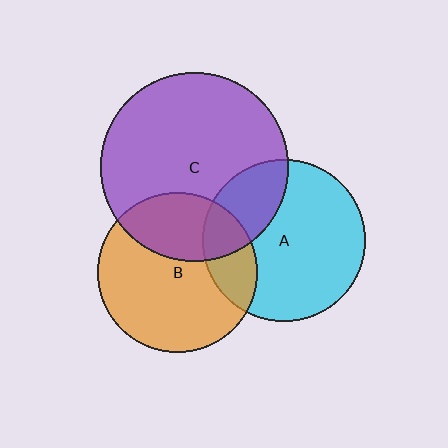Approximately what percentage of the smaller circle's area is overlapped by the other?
Approximately 20%.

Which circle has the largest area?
Circle C (purple).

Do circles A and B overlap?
Yes.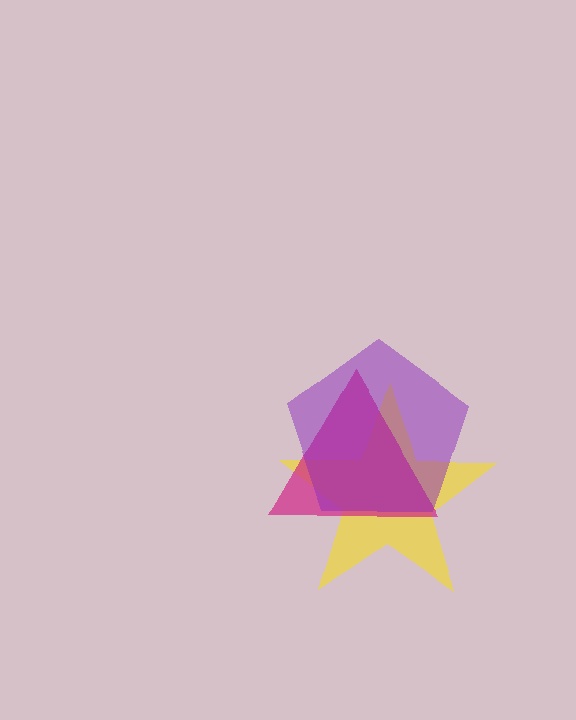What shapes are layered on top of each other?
The layered shapes are: a yellow star, a magenta triangle, a purple pentagon.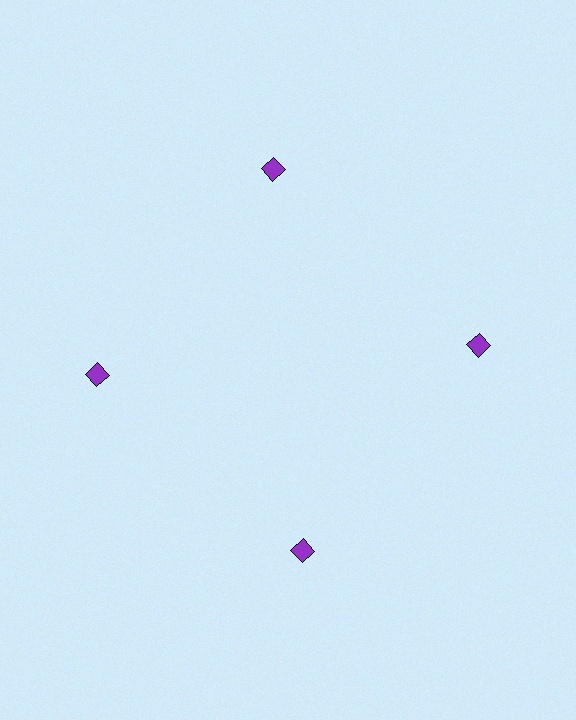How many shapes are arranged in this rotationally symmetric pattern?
There are 4 shapes, arranged in 4 groups of 1.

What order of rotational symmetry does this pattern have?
This pattern has 4-fold rotational symmetry.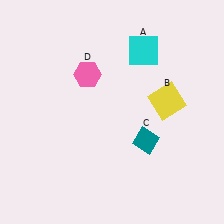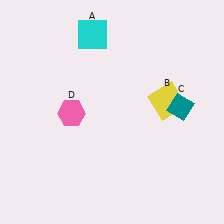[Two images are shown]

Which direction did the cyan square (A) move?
The cyan square (A) moved left.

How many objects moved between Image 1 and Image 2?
3 objects moved between the two images.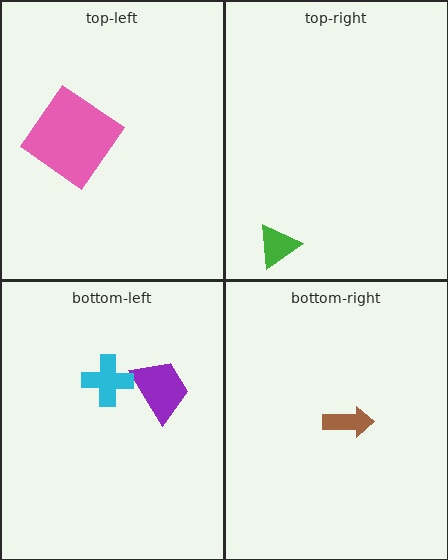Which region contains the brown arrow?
The bottom-right region.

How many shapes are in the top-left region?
1.